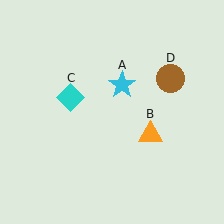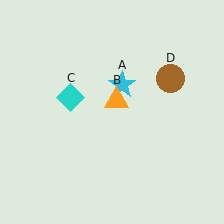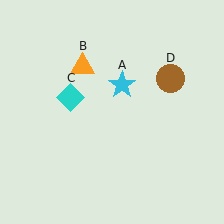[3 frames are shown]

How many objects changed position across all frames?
1 object changed position: orange triangle (object B).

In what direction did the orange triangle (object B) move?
The orange triangle (object B) moved up and to the left.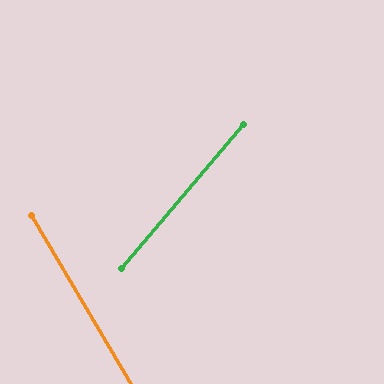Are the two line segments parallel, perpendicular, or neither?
Neither parallel nor perpendicular — they differ by about 71°.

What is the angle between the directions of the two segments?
Approximately 71 degrees.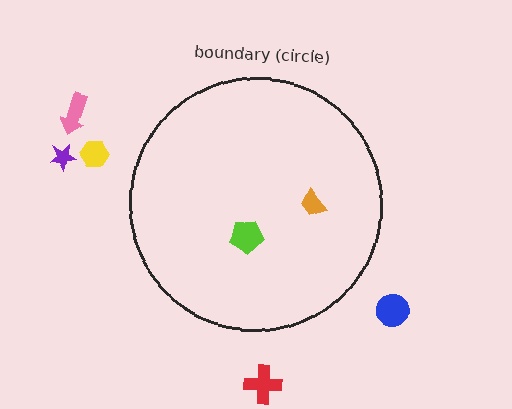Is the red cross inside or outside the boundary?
Outside.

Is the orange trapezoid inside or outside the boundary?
Inside.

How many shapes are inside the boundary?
2 inside, 5 outside.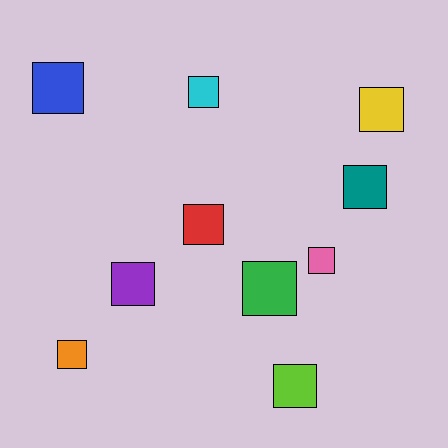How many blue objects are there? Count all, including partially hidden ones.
There is 1 blue object.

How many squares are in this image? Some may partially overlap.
There are 10 squares.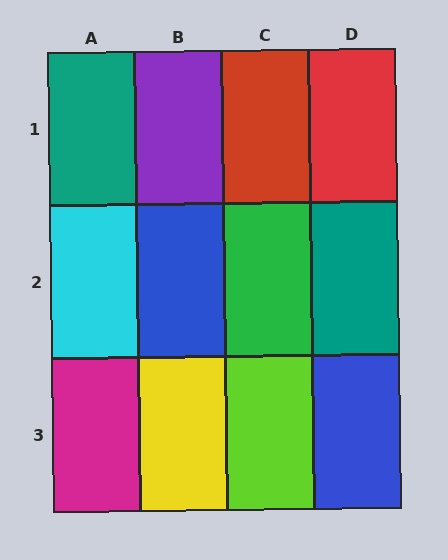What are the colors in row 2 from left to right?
Cyan, blue, green, teal.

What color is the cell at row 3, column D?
Blue.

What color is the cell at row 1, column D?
Red.